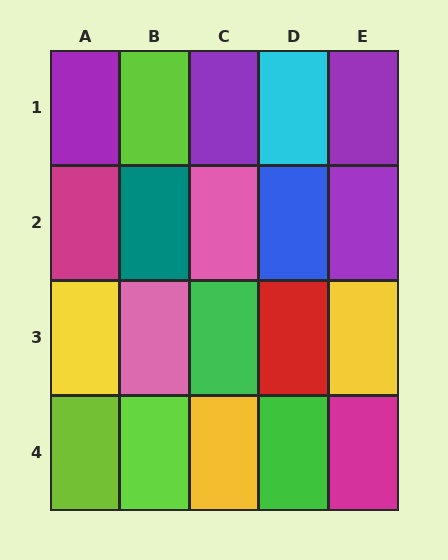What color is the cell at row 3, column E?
Yellow.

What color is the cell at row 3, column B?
Pink.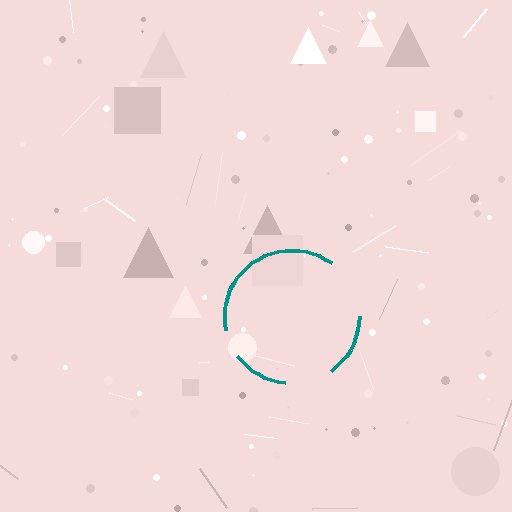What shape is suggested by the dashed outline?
The dashed outline suggests a circle.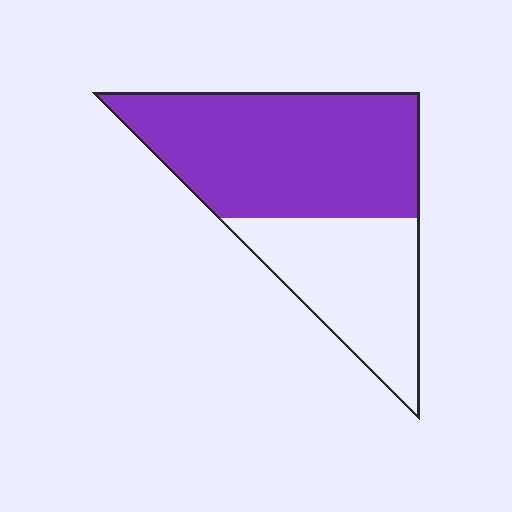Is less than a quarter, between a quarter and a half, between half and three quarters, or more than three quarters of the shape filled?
Between half and three quarters.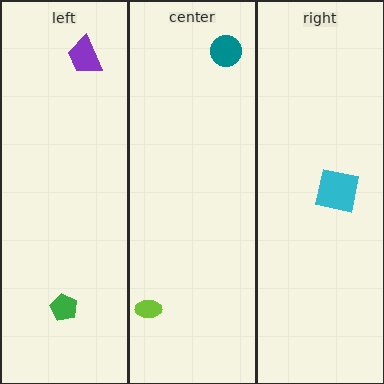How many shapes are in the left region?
2.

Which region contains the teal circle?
The center region.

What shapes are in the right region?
The cyan square.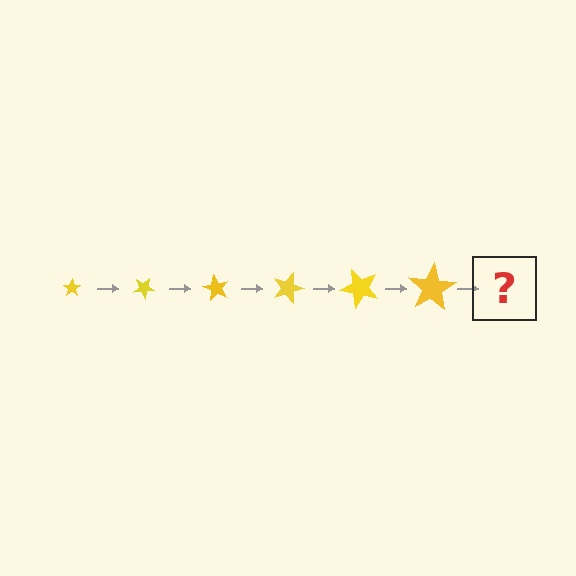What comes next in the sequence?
The next element should be a star, larger than the previous one and rotated 180 degrees from the start.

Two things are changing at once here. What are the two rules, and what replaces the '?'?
The two rules are that the star grows larger each step and it rotates 30 degrees each step. The '?' should be a star, larger than the previous one and rotated 180 degrees from the start.